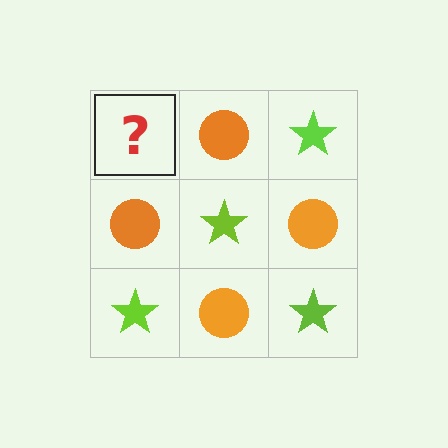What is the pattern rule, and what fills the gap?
The rule is that it alternates lime star and orange circle in a checkerboard pattern. The gap should be filled with a lime star.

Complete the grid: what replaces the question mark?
The question mark should be replaced with a lime star.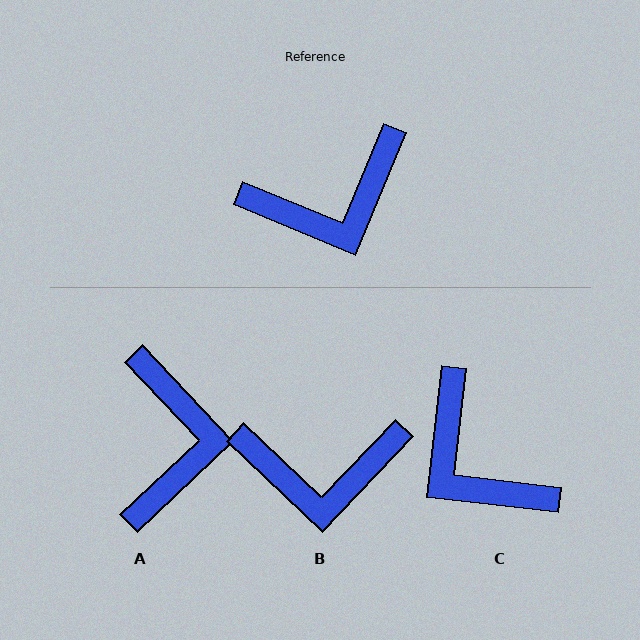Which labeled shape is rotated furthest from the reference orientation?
C, about 74 degrees away.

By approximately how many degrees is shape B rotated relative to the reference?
Approximately 21 degrees clockwise.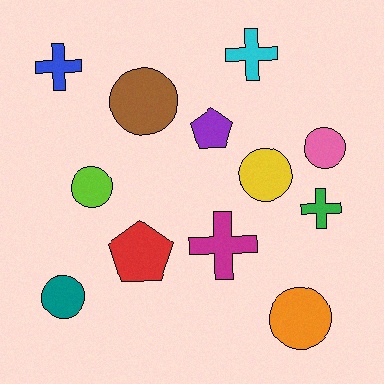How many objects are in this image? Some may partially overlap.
There are 12 objects.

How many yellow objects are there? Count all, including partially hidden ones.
There is 1 yellow object.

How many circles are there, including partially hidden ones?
There are 6 circles.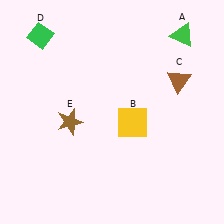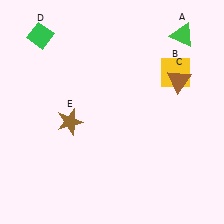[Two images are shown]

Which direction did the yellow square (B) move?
The yellow square (B) moved up.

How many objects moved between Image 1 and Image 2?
1 object moved between the two images.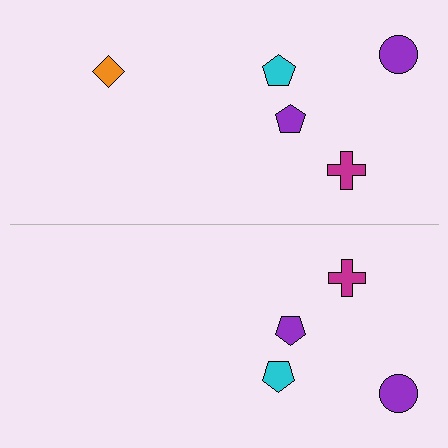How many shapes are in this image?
There are 9 shapes in this image.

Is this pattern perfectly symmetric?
No, the pattern is not perfectly symmetric. A orange diamond is missing from the bottom side.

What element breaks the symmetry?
A orange diamond is missing from the bottom side.